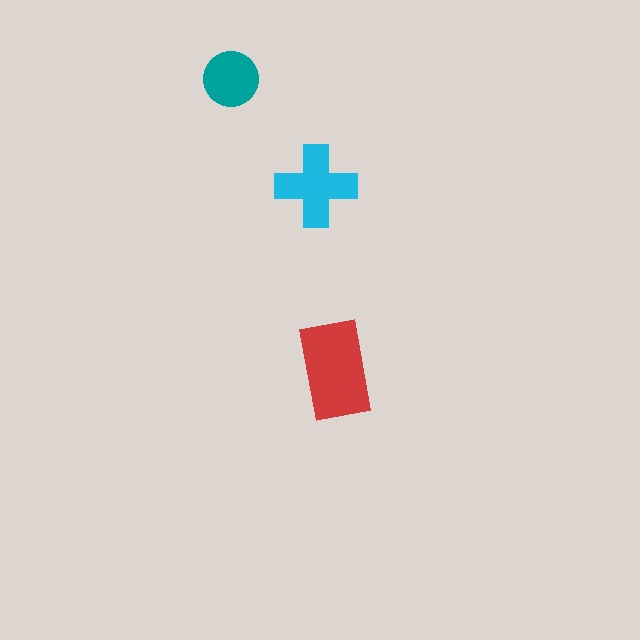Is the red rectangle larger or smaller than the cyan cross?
Larger.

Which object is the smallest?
The teal circle.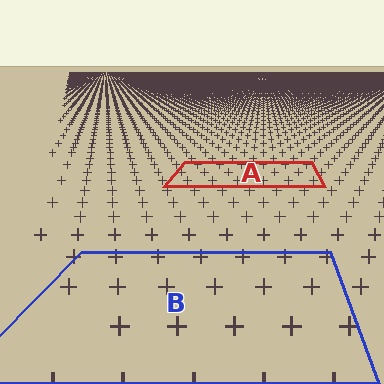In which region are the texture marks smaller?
The texture marks are smaller in region A, because it is farther away.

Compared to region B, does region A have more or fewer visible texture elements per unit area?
Region A has more texture elements per unit area — they are packed more densely because it is farther away.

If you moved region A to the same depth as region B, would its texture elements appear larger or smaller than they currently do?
They would appear larger. At a closer depth, the same texture elements are projected at a bigger on-screen size.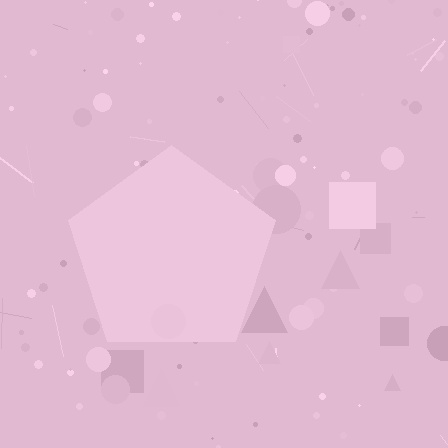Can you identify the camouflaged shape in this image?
The camouflaged shape is a pentagon.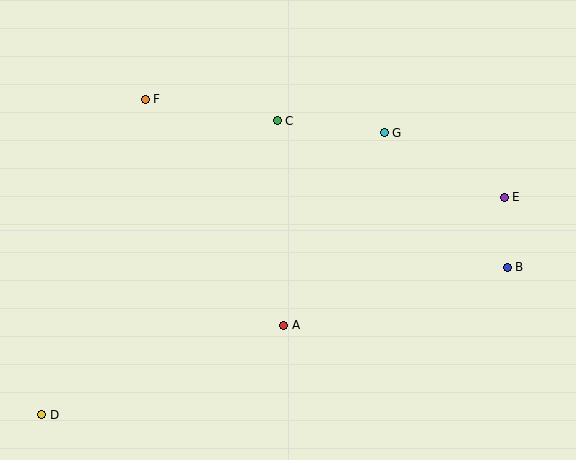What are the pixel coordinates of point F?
Point F is at (145, 99).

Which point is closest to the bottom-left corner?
Point D is closest to the bottom-left corner.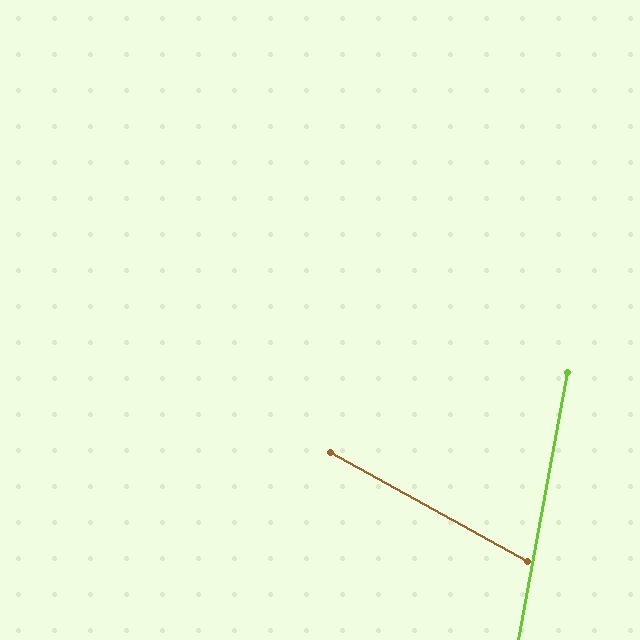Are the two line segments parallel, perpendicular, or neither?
Neither parallel nor perpendicular — they differ by about 71°.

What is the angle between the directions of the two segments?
Approximately 71 degrees.